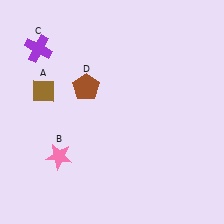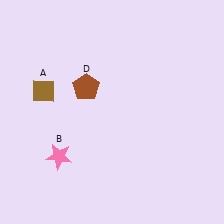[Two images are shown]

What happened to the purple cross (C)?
The purple cross (C) was removed in Image 2. It was in the top-left area of Image 1.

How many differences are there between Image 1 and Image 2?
There is 1 difference between the two images.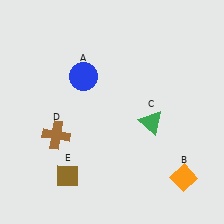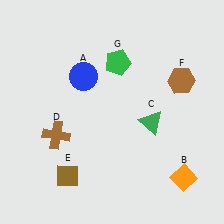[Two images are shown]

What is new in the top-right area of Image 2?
A brown hexagon (F) was added in the top-right area of Image 2.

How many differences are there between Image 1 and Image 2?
There are 2 differences between the two images.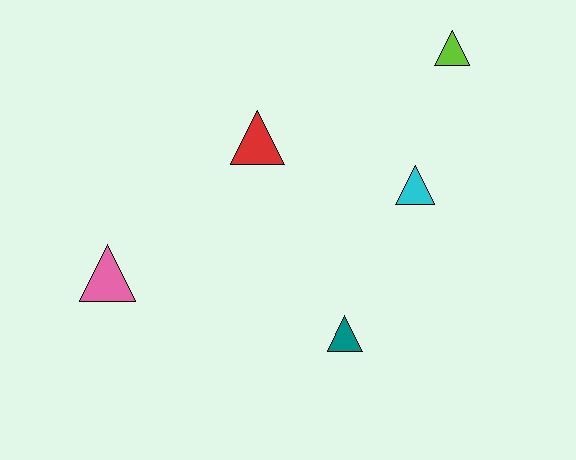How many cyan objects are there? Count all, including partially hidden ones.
There is 1 cyan object.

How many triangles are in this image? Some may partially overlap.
There are 5 triangles.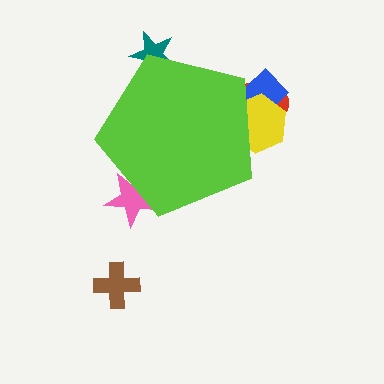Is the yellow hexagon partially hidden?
Yes, the yellow hexagon is partially hidden behind the lime pentagon.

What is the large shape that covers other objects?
A lime pentagon.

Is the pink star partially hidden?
Yes, the pink star is partially hidden behind the lime pentagon.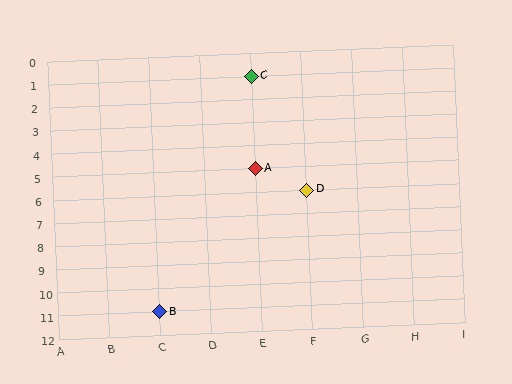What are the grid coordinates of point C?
Point C is at grid coordinates (E, 1).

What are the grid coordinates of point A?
Point A is at grid coordinates (E, 5).